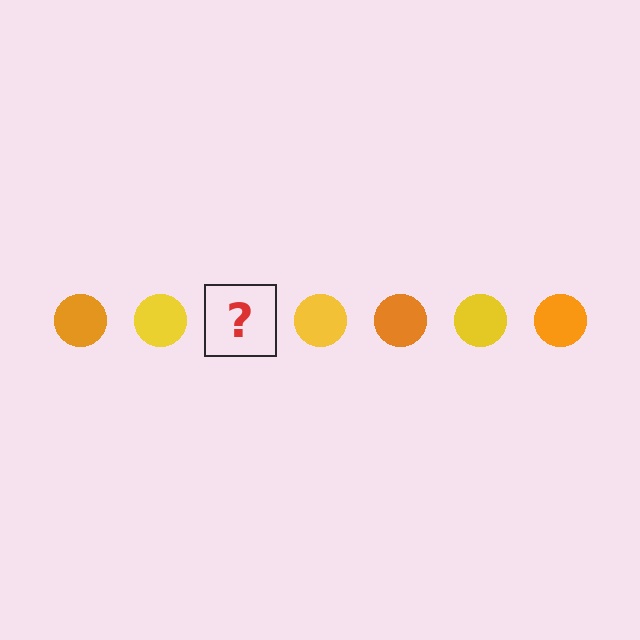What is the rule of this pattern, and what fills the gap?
The rule is that the pattern cycles through orange, yellow circles. The gap should be filled with an orange circle.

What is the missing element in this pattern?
The missing element is an orange circle.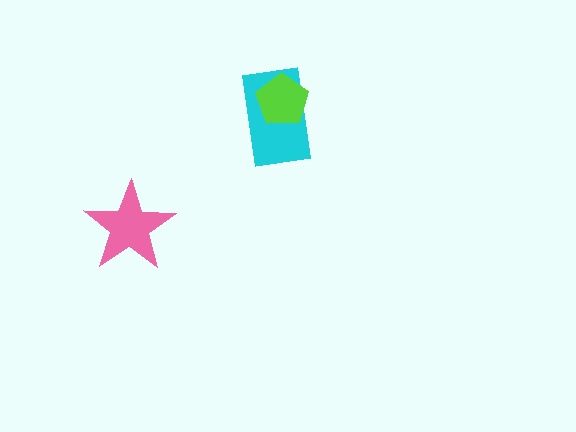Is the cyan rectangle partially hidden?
Yes, it is partially covered by another shape.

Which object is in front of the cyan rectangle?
The lime pentagon is in front of the cyan rectangle.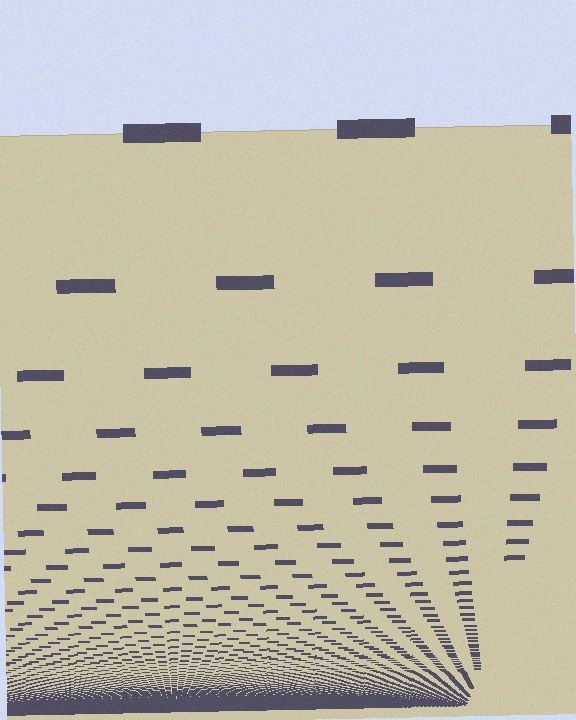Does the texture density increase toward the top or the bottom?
Density increases toward the bottom.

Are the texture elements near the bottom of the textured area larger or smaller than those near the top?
Smaller. The gradient is inverted — elements near the bottom are smaller and denser.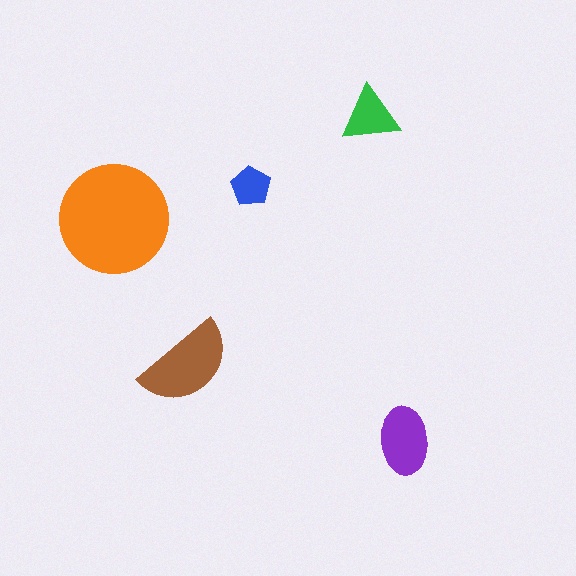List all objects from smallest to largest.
The blue pentagon, the green triangle, the purple ellipse, the brown semicircle, the orange circle.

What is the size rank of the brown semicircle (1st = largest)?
2nd.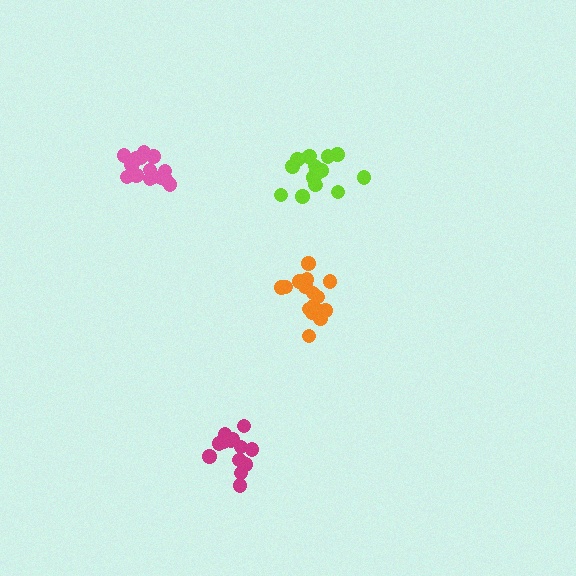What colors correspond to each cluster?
The clusters are colored: lime, magenta, orange, pink.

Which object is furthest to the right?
The lime cluster is rightmost.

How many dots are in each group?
Group 1: 16 dots, Group 2: 13 dots, Group 3: 16 dots, Group 4: 17 dots (62 total).